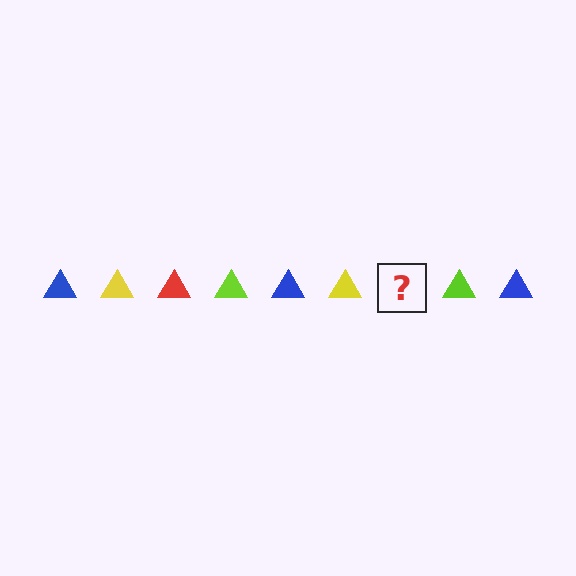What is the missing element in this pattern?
The missing element is a red triangle.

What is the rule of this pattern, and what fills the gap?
The rule is that the pattern cycles through blue, yellow, red, lime triangles. The gap should be filled with a red triangle.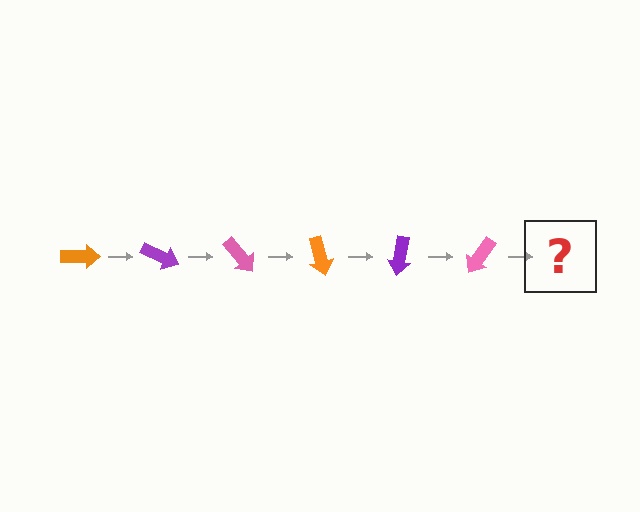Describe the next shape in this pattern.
It should be an orange arrow, rotated 150 degrees from the start.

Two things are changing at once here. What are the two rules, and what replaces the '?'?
The two rules are that it rotates 25 degrees each step and the color cycles through orange, purple, and pink. The '?' should be an orange arrow, rotated 150 degrees from the start.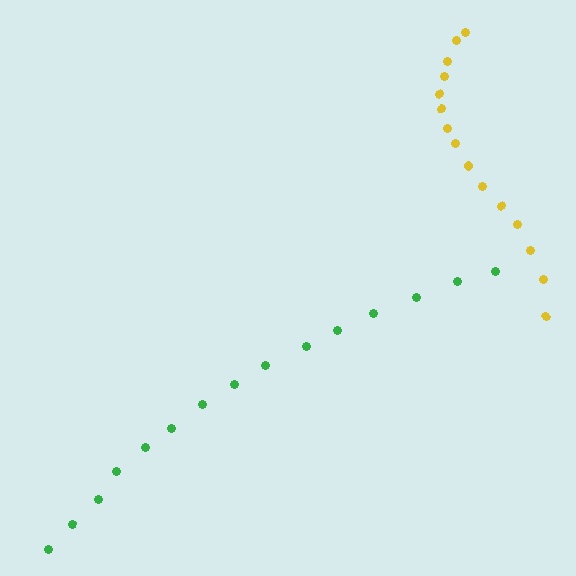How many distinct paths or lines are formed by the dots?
There are 2 distinct paths.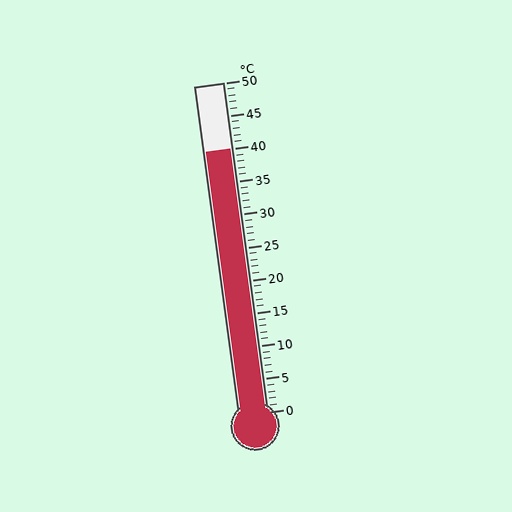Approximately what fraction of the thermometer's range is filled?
The thermometer is filled to approximately 80% of its range.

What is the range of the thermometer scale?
The thermometer scale ranges from 0°C to 50°C.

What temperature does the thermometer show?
The thermometer shows approximately 40°C.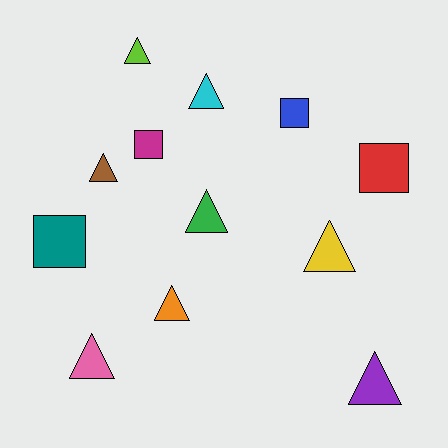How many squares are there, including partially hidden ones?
There are 4 squares.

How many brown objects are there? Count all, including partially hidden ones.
There is 1 brown object.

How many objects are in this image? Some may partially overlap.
There are 12 objects.